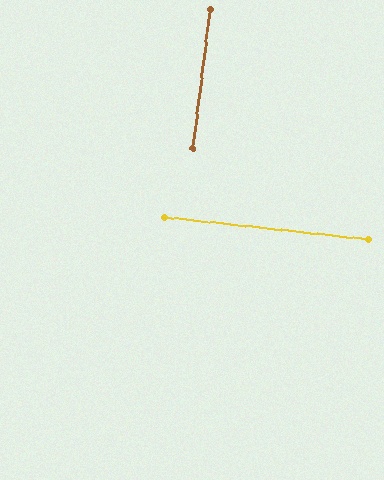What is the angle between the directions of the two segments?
Approximately 90 degrees.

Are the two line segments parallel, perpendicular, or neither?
Perpendicular — they meet at approximately 90°.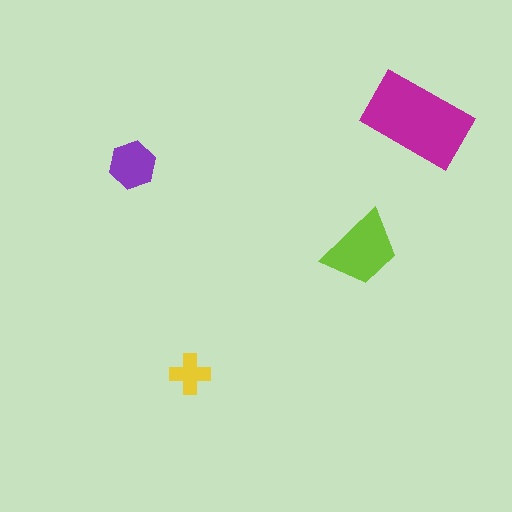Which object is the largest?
The magenta rectangle.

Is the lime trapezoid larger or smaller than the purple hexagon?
Larger.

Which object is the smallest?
The yellow cross.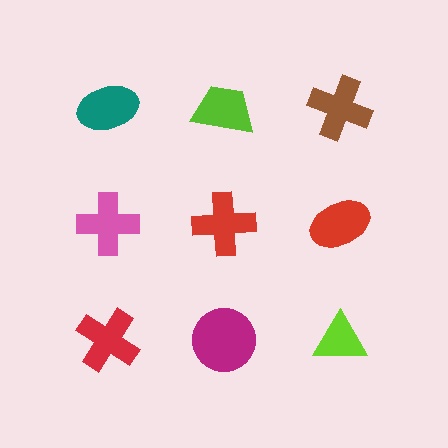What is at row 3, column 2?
A magenta circle.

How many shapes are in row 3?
3 shapes.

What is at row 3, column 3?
A lime triangle.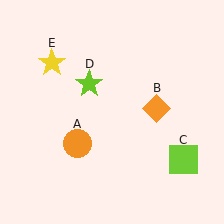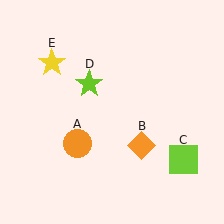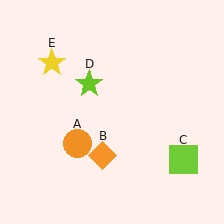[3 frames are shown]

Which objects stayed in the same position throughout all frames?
Orange circle (object A) and lime square (object C) and lime star (object D) and yellow star (object E) remained stationary.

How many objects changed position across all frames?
1 object changed position: orange diamond (object B).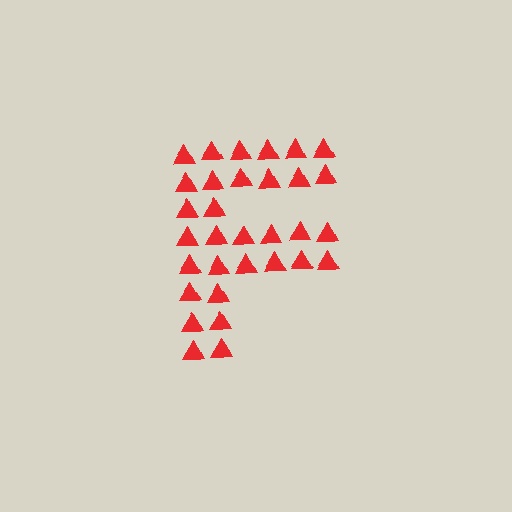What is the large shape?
The large shape is the letter F.